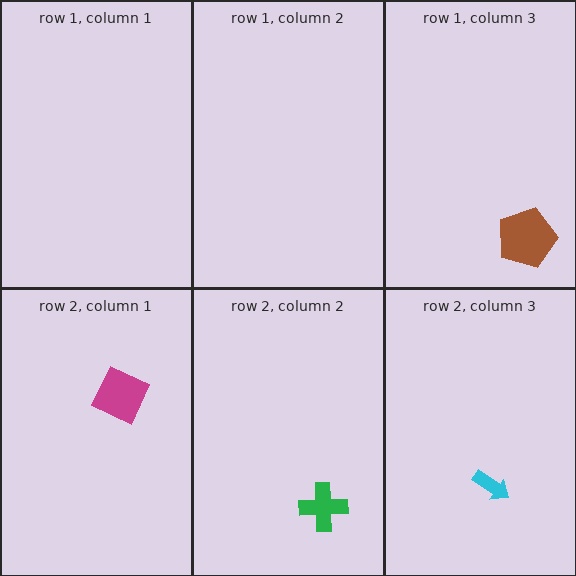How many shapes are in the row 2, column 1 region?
1.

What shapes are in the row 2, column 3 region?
The cyan arrow.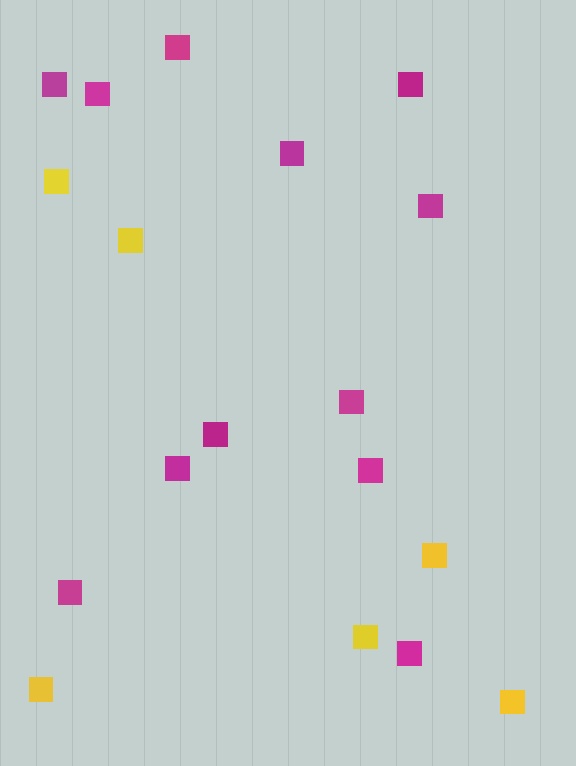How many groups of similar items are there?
There are 2 groups: one group of magenta squares (12) and one group of yellow squares (6).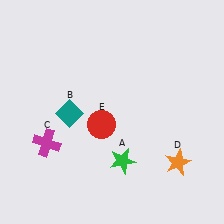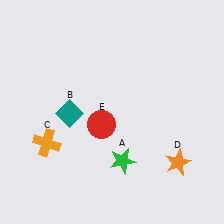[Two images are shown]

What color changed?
The cross (C) changed from magenta in Image 1 to orange in Image 2.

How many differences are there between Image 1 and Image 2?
There is 1 difference between the two images.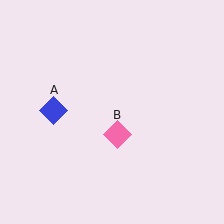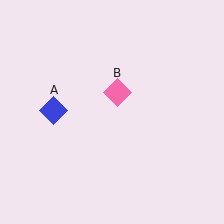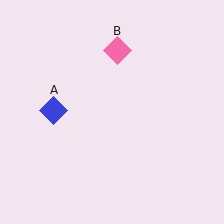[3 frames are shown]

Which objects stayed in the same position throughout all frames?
Blue diamond (object A) remained stationary.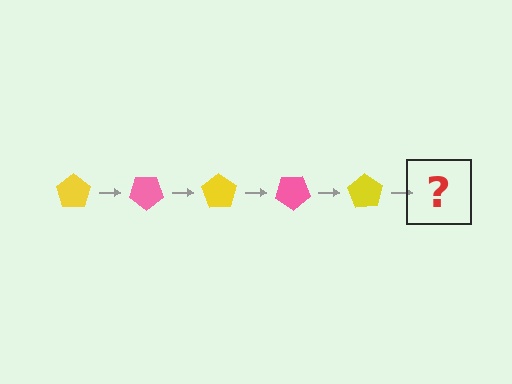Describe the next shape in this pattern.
It should be a pink pentagon, rotated 175 degrees from the start.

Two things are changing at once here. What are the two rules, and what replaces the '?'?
The two rules are that it rotates 35 degrees each step and the color cycles through yellow and pink. The '?' should be a pink pentagon, rotated 175 degrees from the start.